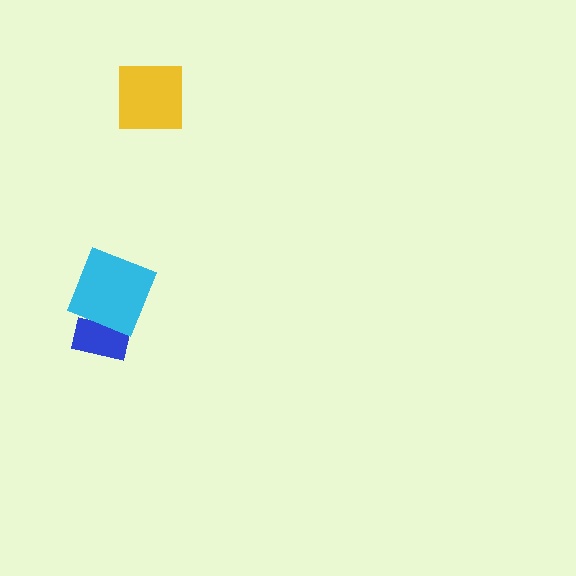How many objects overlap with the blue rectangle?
1 object overlaps with the blue rectangle.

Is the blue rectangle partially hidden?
Yes, it is partially covered by another shape.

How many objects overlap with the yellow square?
0 objects overlap with the yellow square.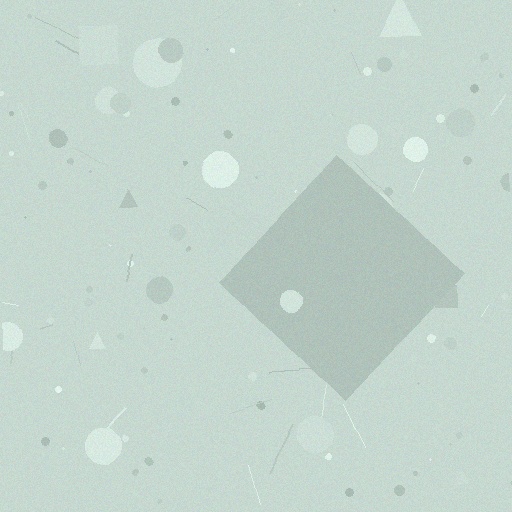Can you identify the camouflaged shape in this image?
The camouflaged shape is a diamond.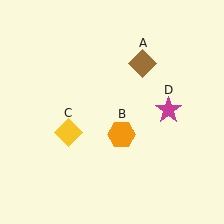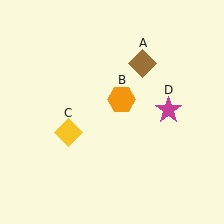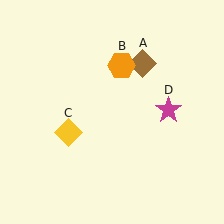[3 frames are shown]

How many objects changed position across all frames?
1 object changed position: orange hexagon (object B).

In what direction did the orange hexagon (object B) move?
The orange hexagon (object B) moved up.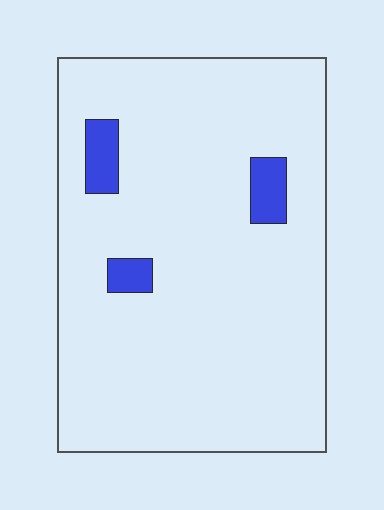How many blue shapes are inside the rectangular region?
3.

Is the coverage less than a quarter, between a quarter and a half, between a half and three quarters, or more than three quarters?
Less than a quarter.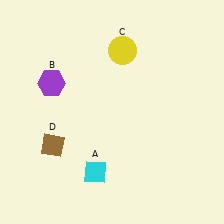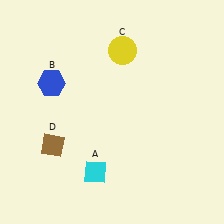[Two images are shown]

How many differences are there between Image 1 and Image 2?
There is 1 difference between the two images.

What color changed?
The hexagon (B) changed from purple in Image 1 to blue in Image 2.